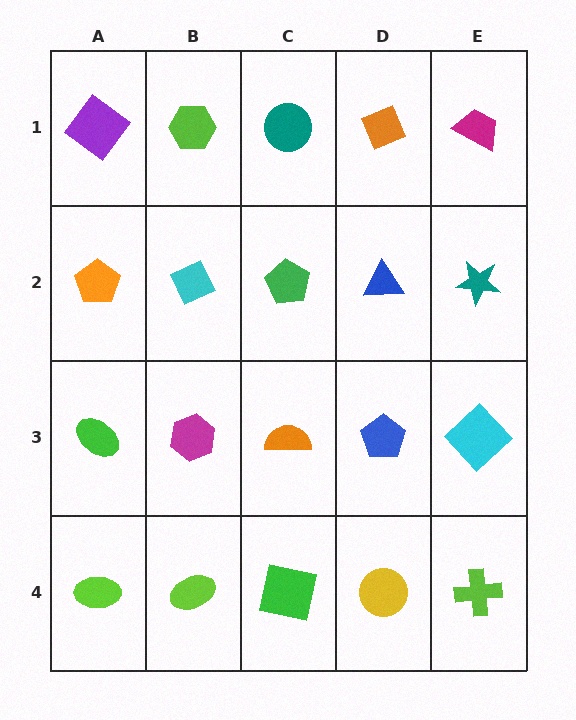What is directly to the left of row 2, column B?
An orange pentagon.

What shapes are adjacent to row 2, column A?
A purple diamond (row 1, column A), a green ellipse (row 3, column A), a cyan diamond (row 2, column B).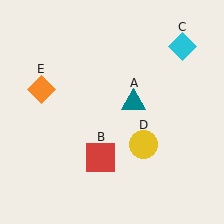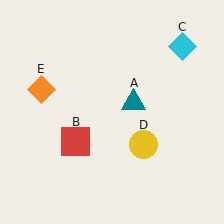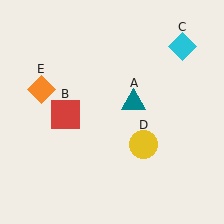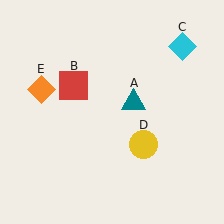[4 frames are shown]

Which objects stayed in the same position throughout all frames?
Teal triangle (object A) and cyan diamond (object C) and yellow circle (object D) and orange diamond (object E) remained stationary.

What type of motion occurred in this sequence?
The red square (object B) rotated clockwise around the center of the scene.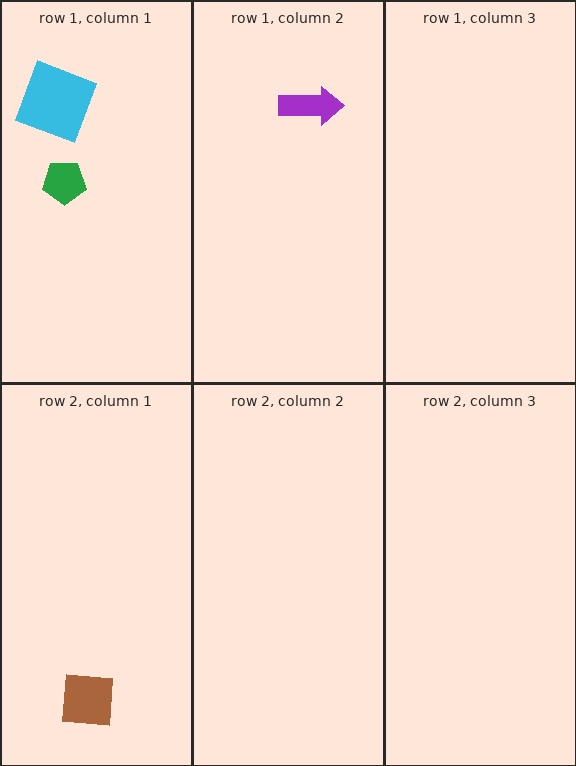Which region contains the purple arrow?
The row 1, column 2 region.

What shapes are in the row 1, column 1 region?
The green pentagon, the cyan square.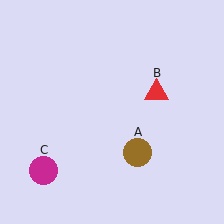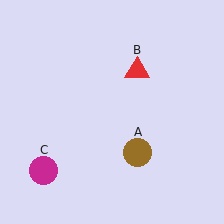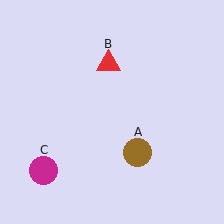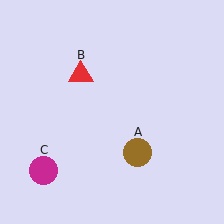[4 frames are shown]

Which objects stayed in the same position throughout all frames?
Brown circle (object A) and magenta circle (object C) remained stationary.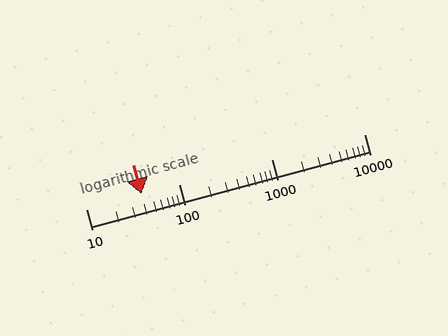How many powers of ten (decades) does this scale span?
The scale spans 3 decades, from 10 to 10000.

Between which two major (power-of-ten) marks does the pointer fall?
The pointer is between 10 and 100.